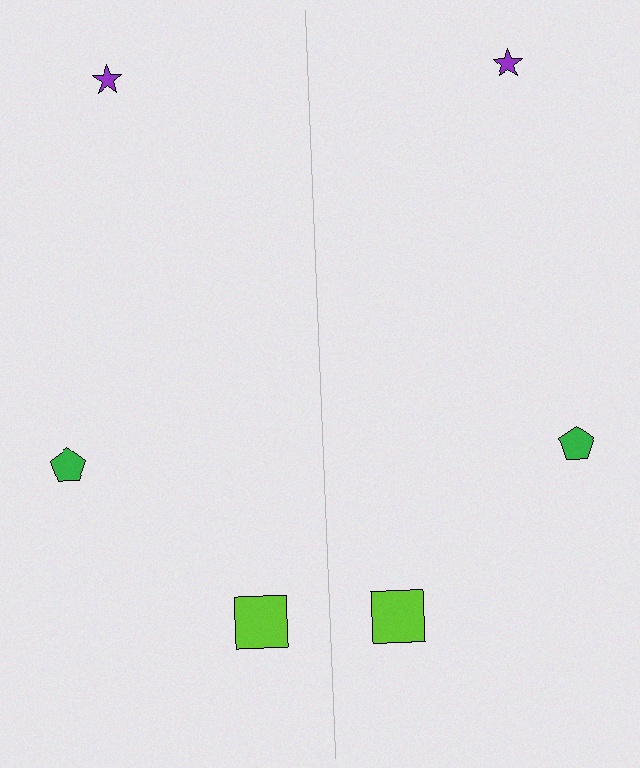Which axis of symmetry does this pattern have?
The pattern has a vertical axis of symmetry running through the center of the image.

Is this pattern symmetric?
Yes, this pattern has bilateral (reflection) symmetry.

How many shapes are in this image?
There are 6 shapes in this image.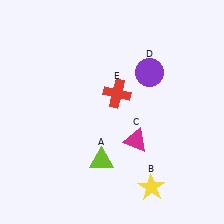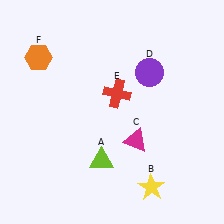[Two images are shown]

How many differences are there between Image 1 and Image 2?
There is 1 difference between the two images.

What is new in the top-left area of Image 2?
An orange hexagon (F) was added in the top-left area of Image 2.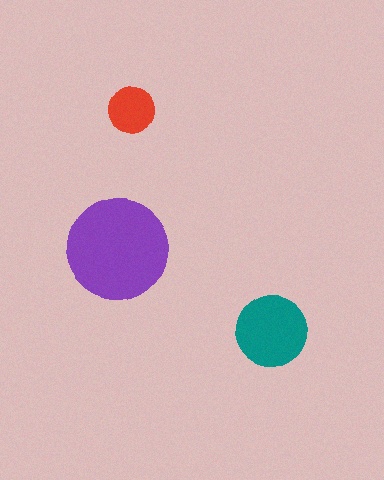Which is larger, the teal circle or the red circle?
The teal one.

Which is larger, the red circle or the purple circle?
The purple one.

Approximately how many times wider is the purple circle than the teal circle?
About 1.5 times wider.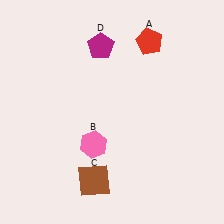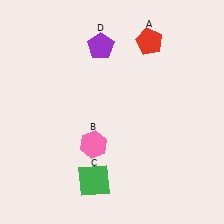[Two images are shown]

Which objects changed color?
C changed from brown to green. D changed from magenta to purple.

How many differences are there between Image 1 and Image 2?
There are 2 differences between the two images.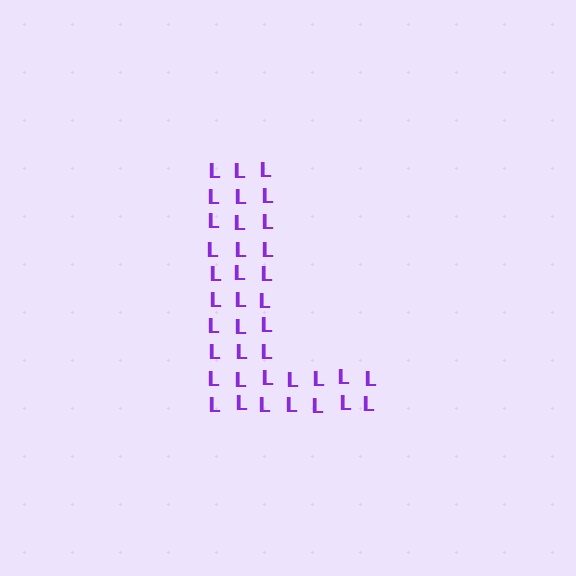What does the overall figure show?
The overall figure shows the letter L.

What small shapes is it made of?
It is made of small letter L's.